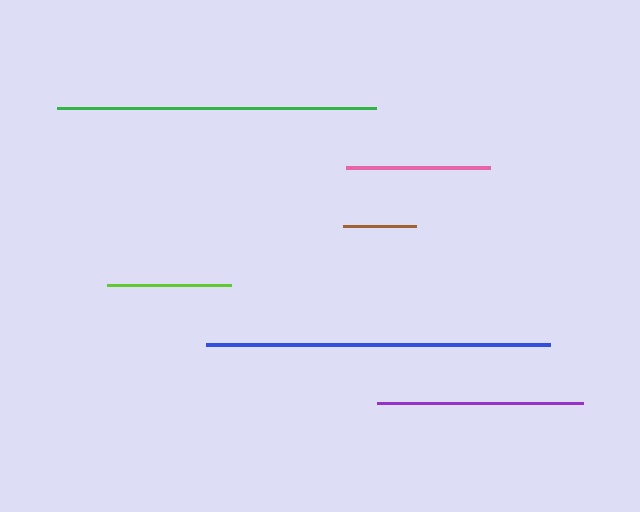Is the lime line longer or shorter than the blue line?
The blue line is longer than the lime line.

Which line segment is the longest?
The blue line is the longest at approximately 344 pixels.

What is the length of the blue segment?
The blue segment is approximately 344 pixels long.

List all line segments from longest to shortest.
From longest to shortest: blue, green, purple, pink, lime, brown.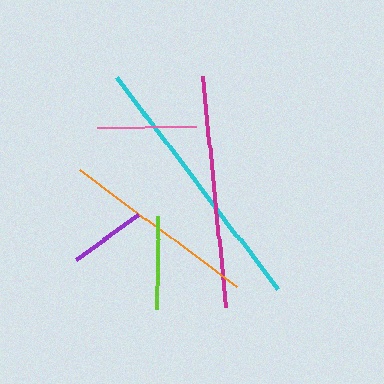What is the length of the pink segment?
The pink segment is approximately 99 pixels long.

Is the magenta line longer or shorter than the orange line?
The magenta line is longer than the orange line.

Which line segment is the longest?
The cyan line is the longest at approximately 266 pixels.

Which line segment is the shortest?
The purple line is the shortest at approximately 78 pixels.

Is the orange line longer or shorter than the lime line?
The orange line is longer than the lime line.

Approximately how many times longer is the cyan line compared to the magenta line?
The cyan line is approximately 1.1 times the length of the magenta line.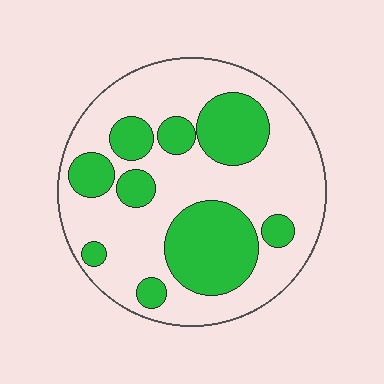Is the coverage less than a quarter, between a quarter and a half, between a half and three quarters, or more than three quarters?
Between a quarter and a half.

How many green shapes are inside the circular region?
9.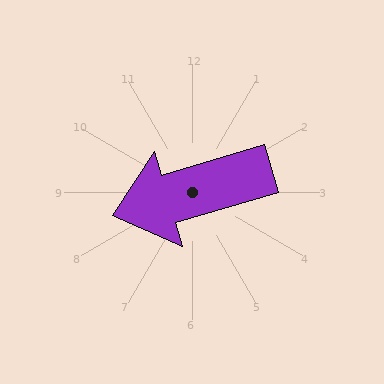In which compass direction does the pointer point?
West.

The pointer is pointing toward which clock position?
Roughly 8 o'clock.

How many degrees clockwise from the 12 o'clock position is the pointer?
Approximately 254 degrees.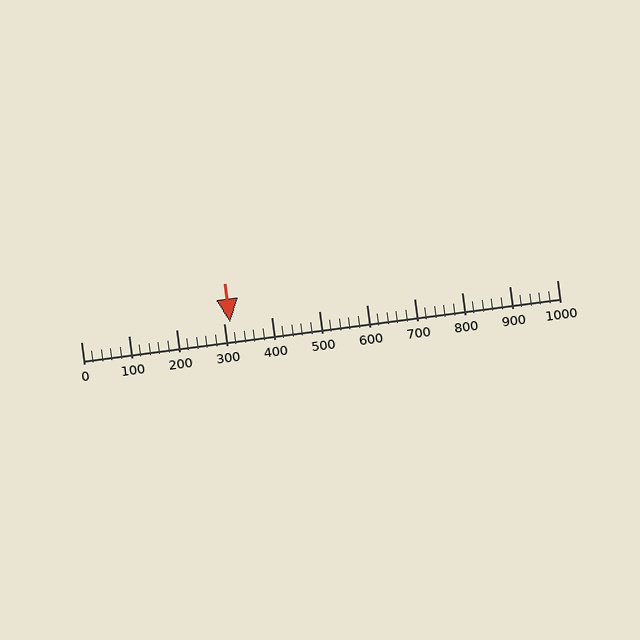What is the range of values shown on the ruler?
The ruler shows values from 0 to 1000.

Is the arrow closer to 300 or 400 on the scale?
The arrow is closer to 300.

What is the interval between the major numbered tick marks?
The major tick marks are spaced 100 units apart.